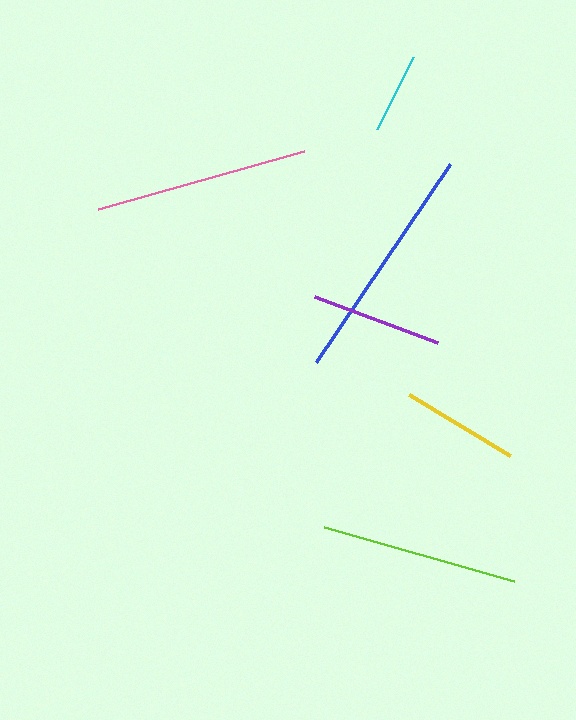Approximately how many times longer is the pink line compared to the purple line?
The pink line is approximately 1.6 times the length of the purple line.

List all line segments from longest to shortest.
From longest to shortest: blue, pink, lime, purple, yellow, cyan.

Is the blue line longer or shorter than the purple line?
The blue line is longer than the purple line.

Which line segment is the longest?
The blue line is the longest at approximately 239 pixels.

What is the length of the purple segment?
The purple segment is approximately 131 pixels long.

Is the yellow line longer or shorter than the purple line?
The purple line is longer than the yellow line.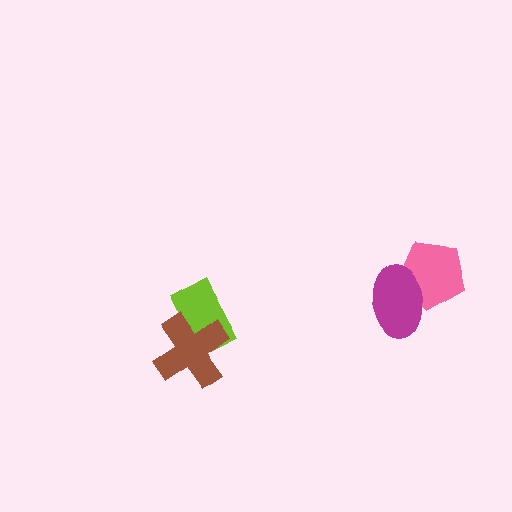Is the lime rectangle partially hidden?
Yes, it is partially covered by another shape.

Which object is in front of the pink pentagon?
The magenta ellipse is in front of the pink pentagon.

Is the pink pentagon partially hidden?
Yes, it is partially covered by another shape.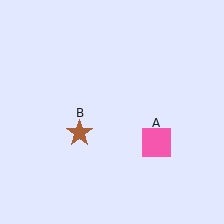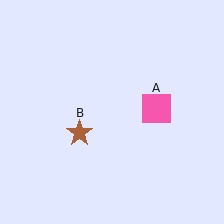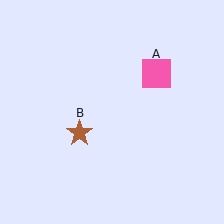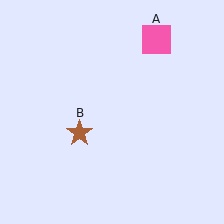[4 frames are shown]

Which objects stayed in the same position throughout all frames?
Brown star (object B) remained stationary.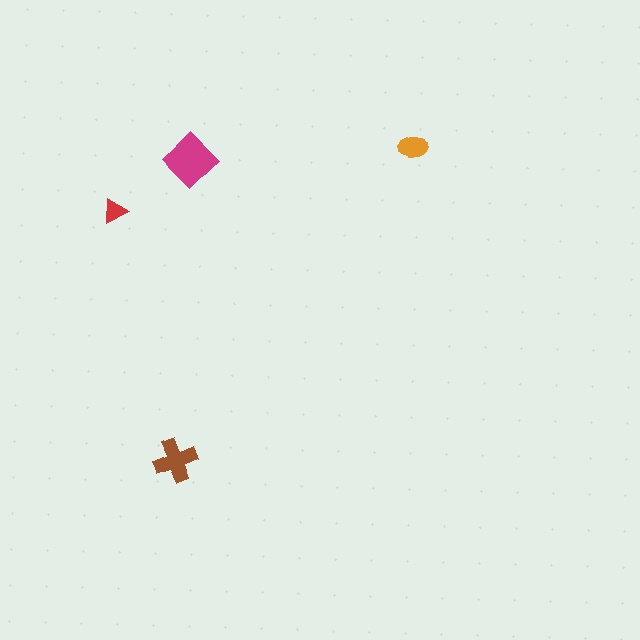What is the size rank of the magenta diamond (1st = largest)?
1st.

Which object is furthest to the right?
The orange ellipse is rightmost.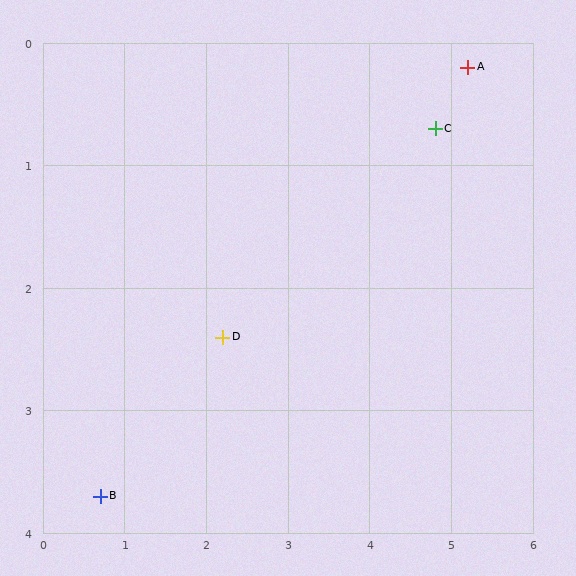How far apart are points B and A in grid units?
Points B and A are about 5.7 grid units apart.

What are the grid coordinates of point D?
Point D is at approximately (2.2, 2.4).